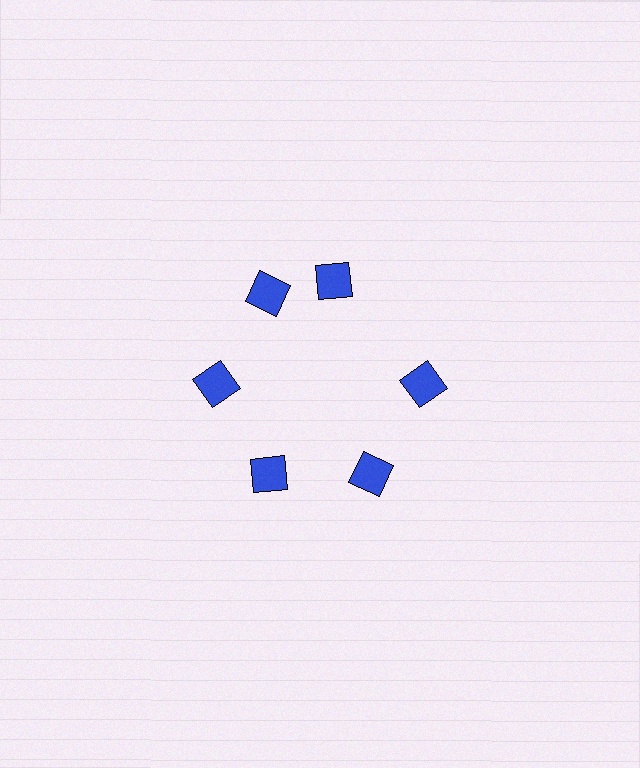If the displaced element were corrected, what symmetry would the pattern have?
It would have 6-fold rotational symmetry — the pattern would map onto itself every 60 degrees.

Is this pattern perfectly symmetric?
No. The 6 blue squares are arranged in a ring, but one element near the 1 o'clock position is rotated out of alignment along the ring, breaking the 6-fold rotational symmetry.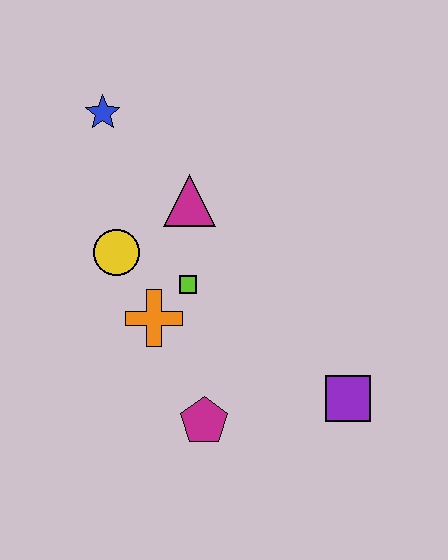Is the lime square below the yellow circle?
Yes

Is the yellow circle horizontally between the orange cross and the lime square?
No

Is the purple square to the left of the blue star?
No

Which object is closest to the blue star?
The magenta triangle is closest to the blue star.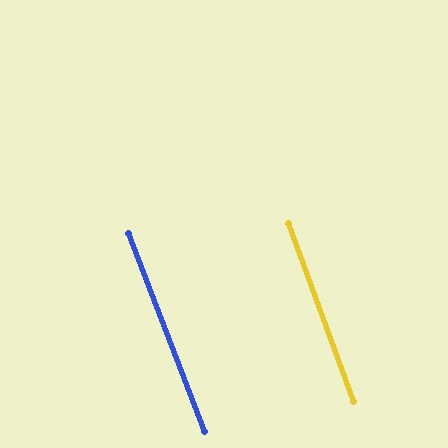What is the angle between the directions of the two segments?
Approximately 1 degree.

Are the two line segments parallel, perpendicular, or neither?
Parallel — their directions differ by only 1.0°.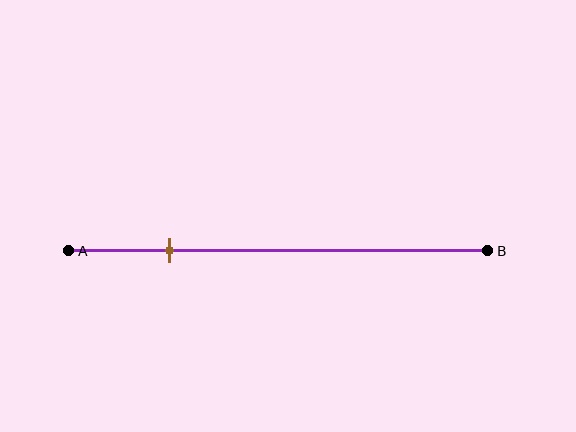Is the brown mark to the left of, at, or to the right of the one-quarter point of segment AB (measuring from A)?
The brown mark is approximately at the one-quarter point of segment AB.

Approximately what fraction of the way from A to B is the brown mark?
The brown mark is approximately 25% of the way from A to B.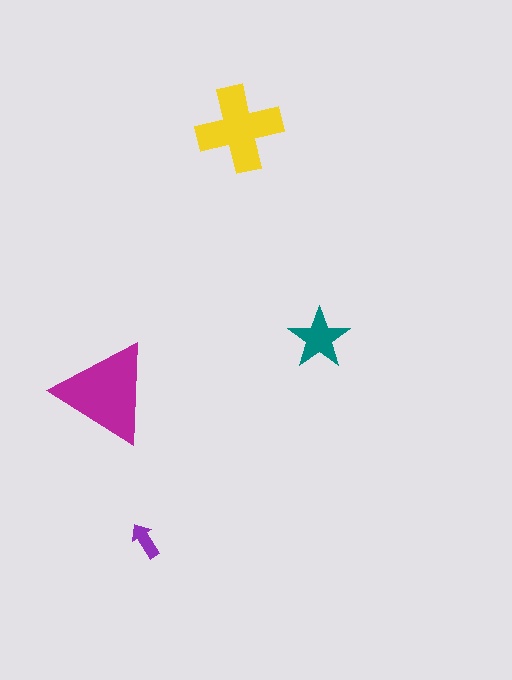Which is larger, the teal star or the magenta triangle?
The magenta triangle.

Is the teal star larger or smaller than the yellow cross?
Smaller.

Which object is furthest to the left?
The magenta triangle is leftmost.